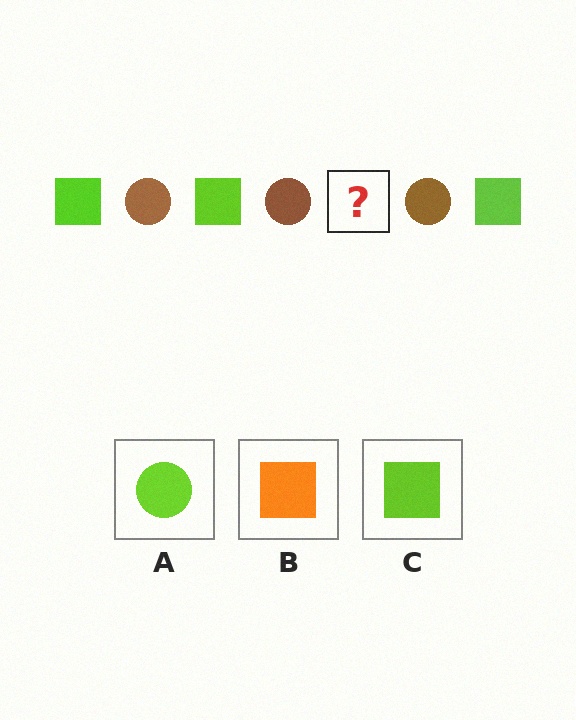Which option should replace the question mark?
Option C.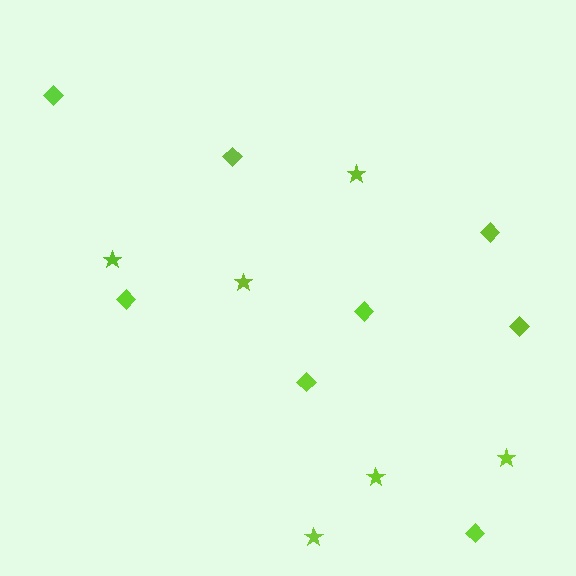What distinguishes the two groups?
There are 2 groups: one group of stars (6) and one group of diamonds (8).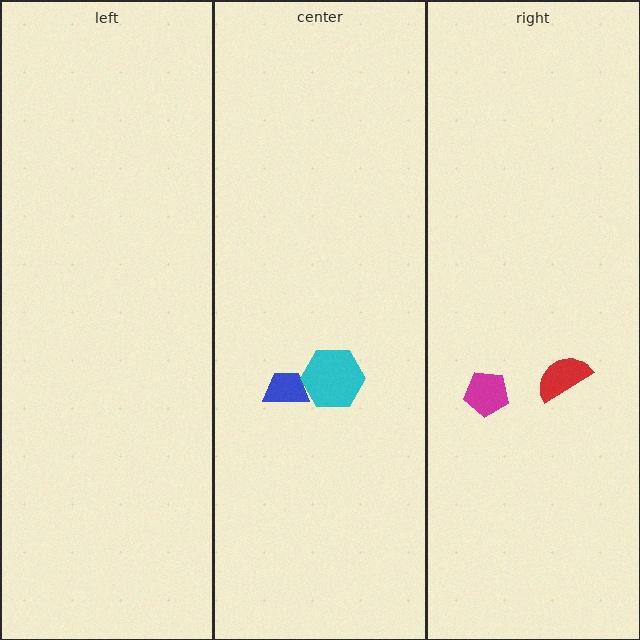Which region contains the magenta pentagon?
The right region.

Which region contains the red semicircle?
The right region.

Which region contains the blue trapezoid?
The center region.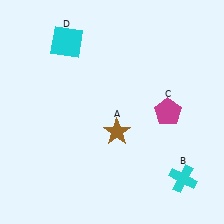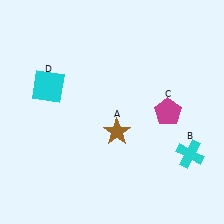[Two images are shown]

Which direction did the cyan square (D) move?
The cyan square (D) moved down.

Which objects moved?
The objects that moved are: the cyan cross (B), the cyan square (D).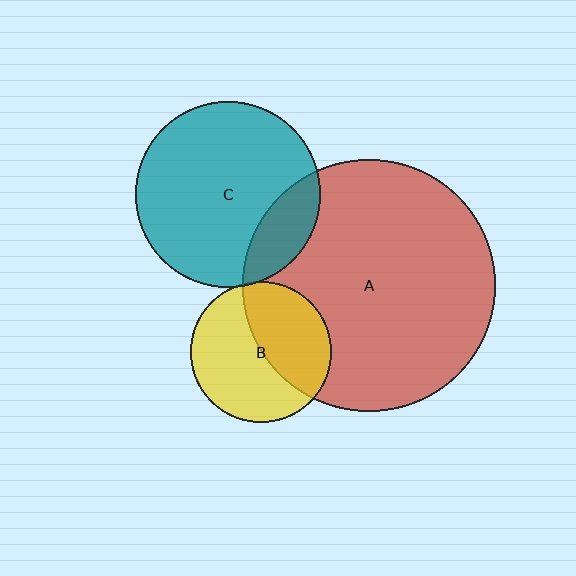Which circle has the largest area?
Circle A (red).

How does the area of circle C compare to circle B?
Approximately 1.7 times.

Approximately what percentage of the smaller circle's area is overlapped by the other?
Approximately 5%.